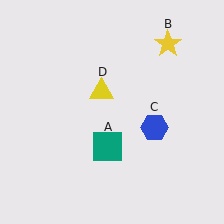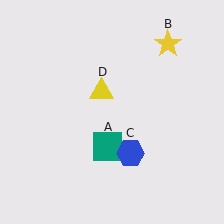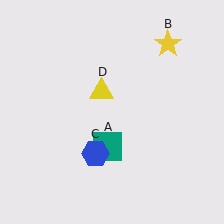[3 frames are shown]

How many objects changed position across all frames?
1 object changed position: blue hexagon (object C).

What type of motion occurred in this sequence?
The blue hexagon (object C) rotated clockwise around the center of the scene.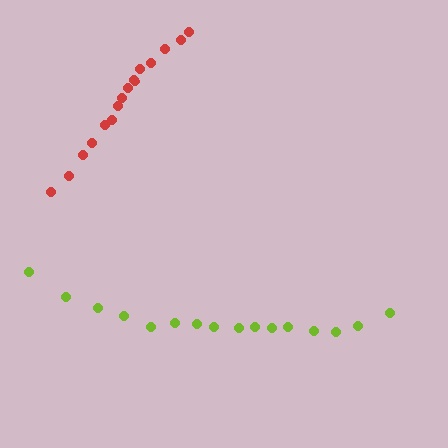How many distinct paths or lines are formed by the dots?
There are 2 distinct paths.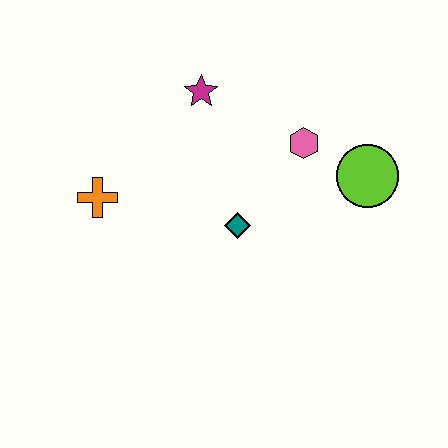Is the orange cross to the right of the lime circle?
No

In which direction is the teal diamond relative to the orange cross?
The teal diamond is to the right of the orange cross.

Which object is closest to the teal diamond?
The pink hexagon is closest to the teal diamond.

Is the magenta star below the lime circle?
No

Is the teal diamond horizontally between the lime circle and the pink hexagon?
No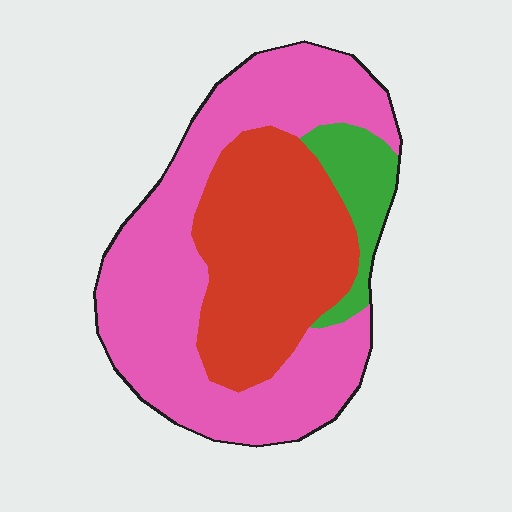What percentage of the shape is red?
Red covers about 35% of the shape.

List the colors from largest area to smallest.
From largest to smallest: pink, red, green.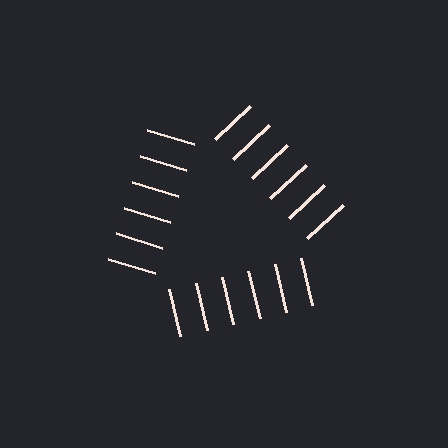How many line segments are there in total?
18 — 6 along each of the 3 edges.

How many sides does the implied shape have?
3 sides — the line-ends trace a triangle.